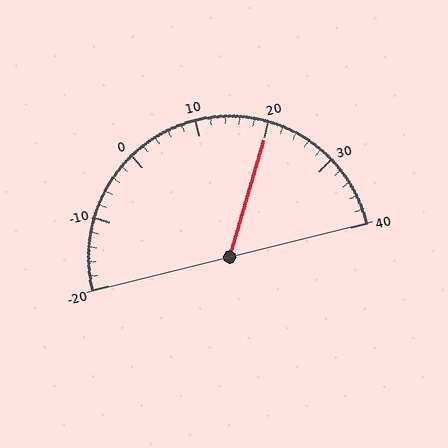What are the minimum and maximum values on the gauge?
The gauge ranges from -20 to 40.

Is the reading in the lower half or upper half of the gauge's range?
The reading is in the upper half of the range (-20 to 40).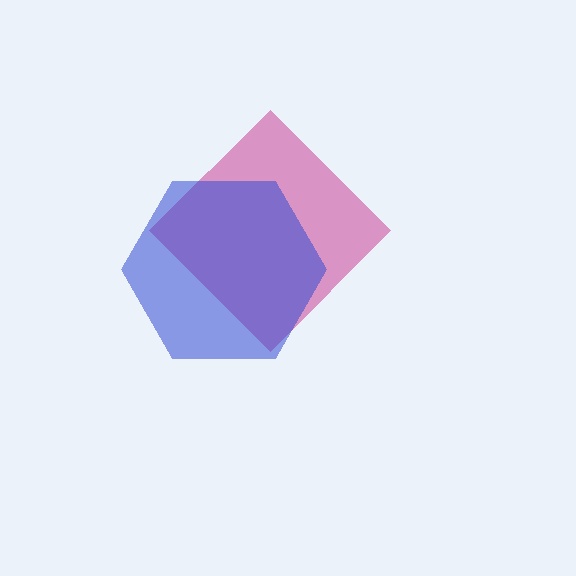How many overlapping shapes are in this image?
There are 2 overlapping shapes in the image.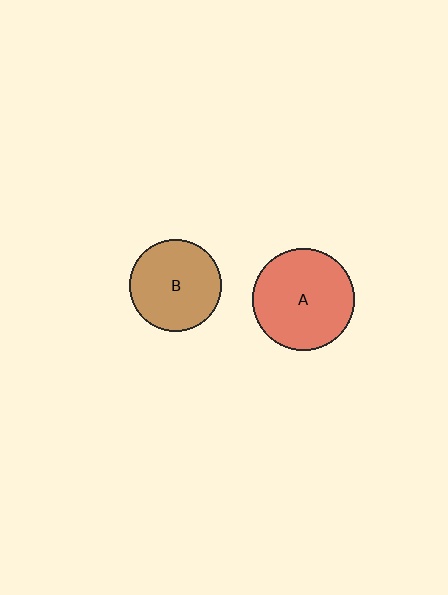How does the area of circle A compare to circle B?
Approximately 1.2 times.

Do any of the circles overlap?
No, none of the circles overlap.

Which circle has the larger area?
Circle A (red).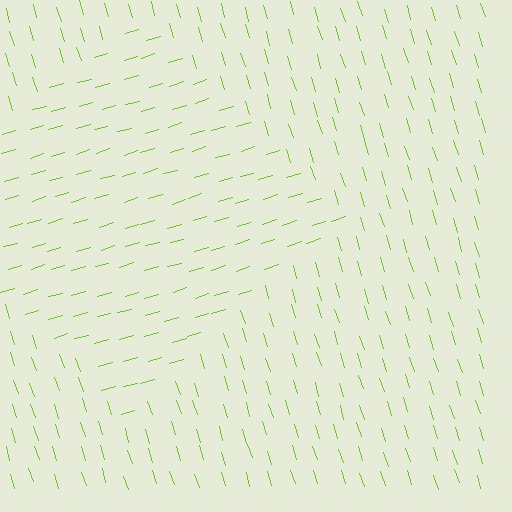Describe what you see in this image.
The image is filled with small lime line segments. A diamond region in the image has lines oriented differently from the surrounding lines, creating a visible texture boundary.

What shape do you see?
I see a diamond.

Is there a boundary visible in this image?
Yes, there is a texture boundary formed by a change in line orientation.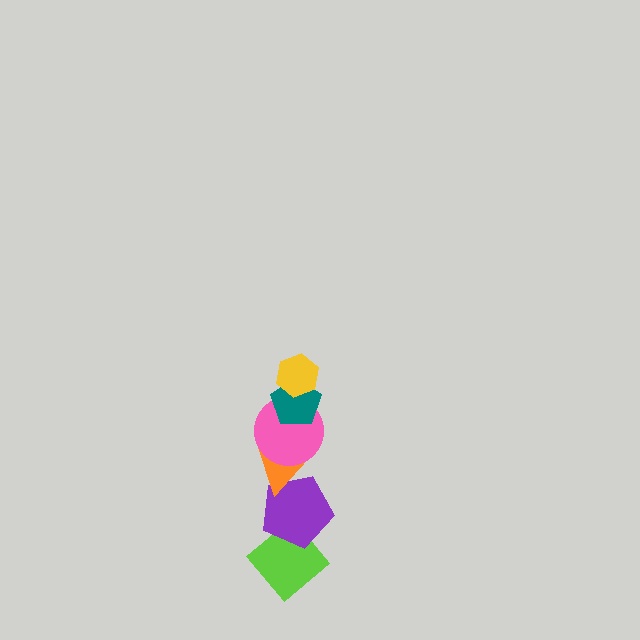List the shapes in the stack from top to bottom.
From top to bottom: the yellow hexagon, the teal pentagon, the pink circle, the orange triangle, the purple pentagon, the lime diamond.